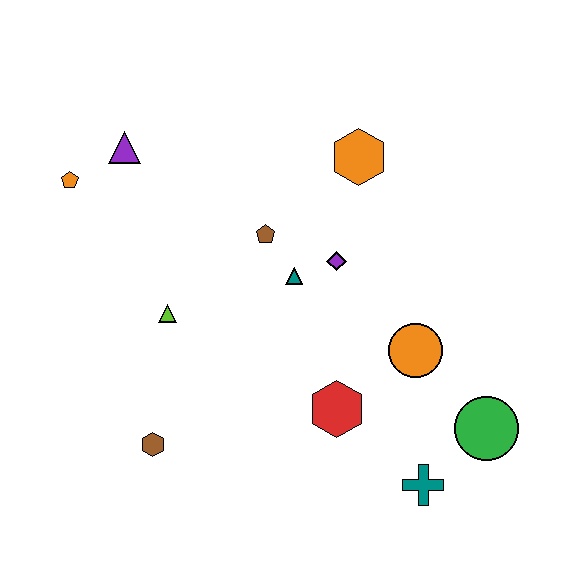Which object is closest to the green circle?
The teal cross is closest to the green circle.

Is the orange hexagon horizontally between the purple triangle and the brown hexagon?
No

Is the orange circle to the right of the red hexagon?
Yes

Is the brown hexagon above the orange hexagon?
No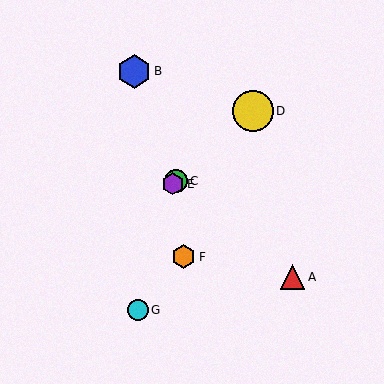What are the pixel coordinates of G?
Object G is at (138, 310).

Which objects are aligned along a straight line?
Objects C, D, E are aligned along a straight line.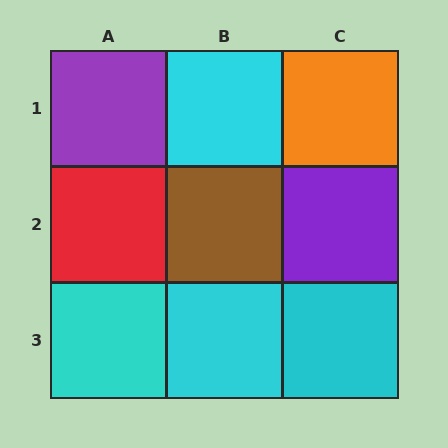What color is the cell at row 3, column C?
Cyan.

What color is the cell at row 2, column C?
Purple.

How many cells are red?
1 cell is red.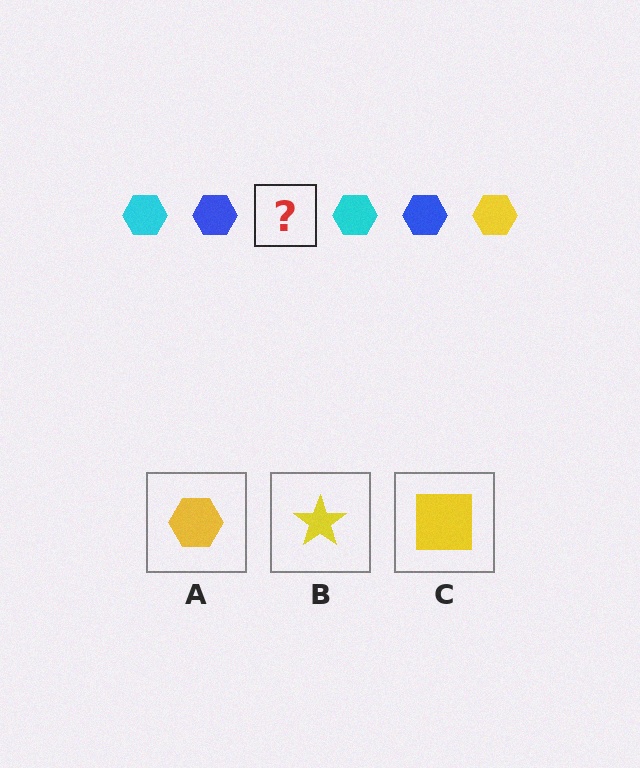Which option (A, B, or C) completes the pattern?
A.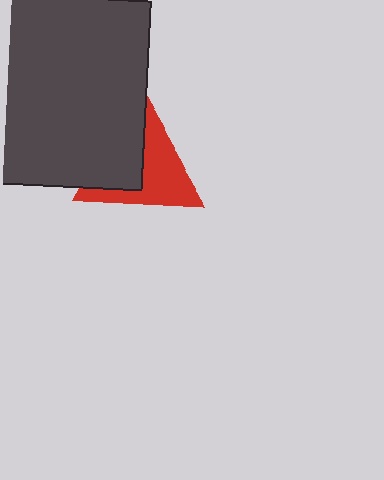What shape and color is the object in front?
The object in front is a dark gray square.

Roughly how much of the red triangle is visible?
About half of it is visible (roughly 57%).